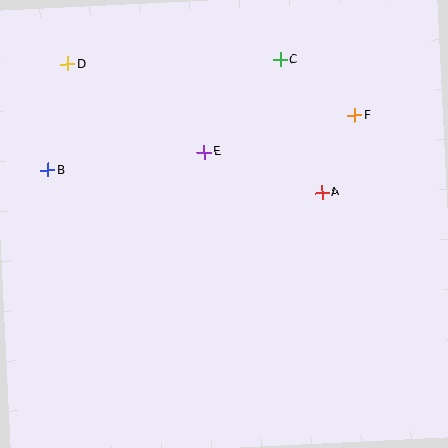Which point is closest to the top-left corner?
Point D is closest to the top-left corner.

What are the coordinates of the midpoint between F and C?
The midpoint between F and C is at (317, 88).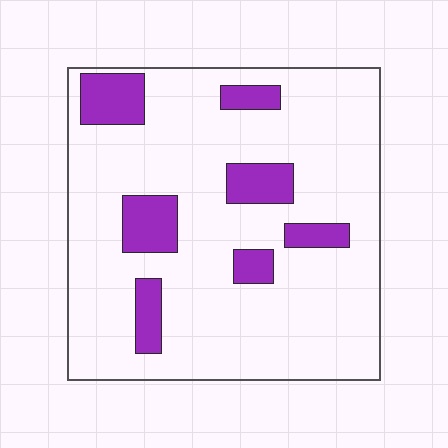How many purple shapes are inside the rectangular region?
7.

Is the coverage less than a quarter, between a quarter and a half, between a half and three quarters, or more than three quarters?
Less than a quarter.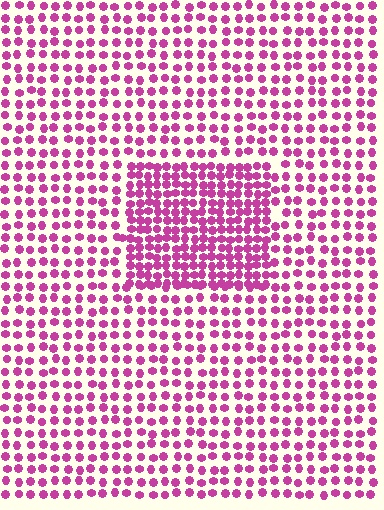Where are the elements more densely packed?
The elements are more densely packed inside the rectangle boundary.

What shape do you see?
I see a rectangle.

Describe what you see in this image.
The image contains small magenta elements arranged at two different densities. A rectangle-shaped region is visible where the elements are more densely packed than the surrounding area.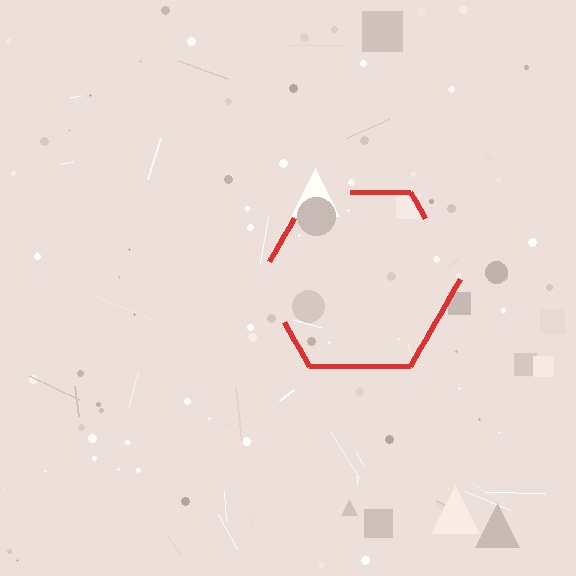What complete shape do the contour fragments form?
The contour fragments form a hexagon.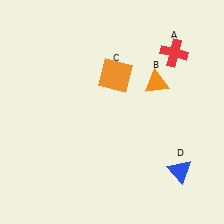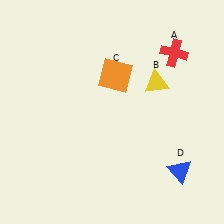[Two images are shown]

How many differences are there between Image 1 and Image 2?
There is 1 difference between the two images.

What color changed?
The triangle (B) changed from orange in Image 1 to yellow in Image 2.